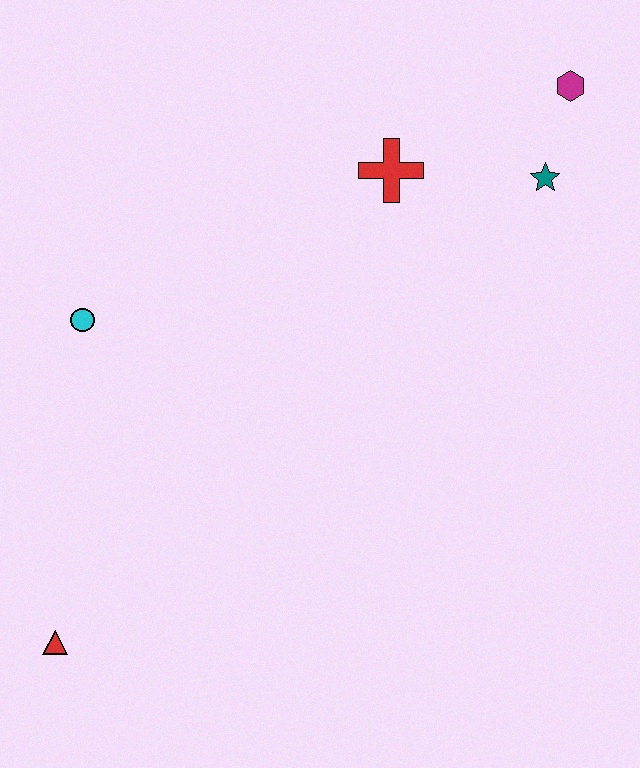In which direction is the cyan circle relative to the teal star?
The cyan circle is to the left of the teal star.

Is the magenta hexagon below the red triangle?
No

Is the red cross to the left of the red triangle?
No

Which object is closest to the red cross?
The teal star is closest to the red cross.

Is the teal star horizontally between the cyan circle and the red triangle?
No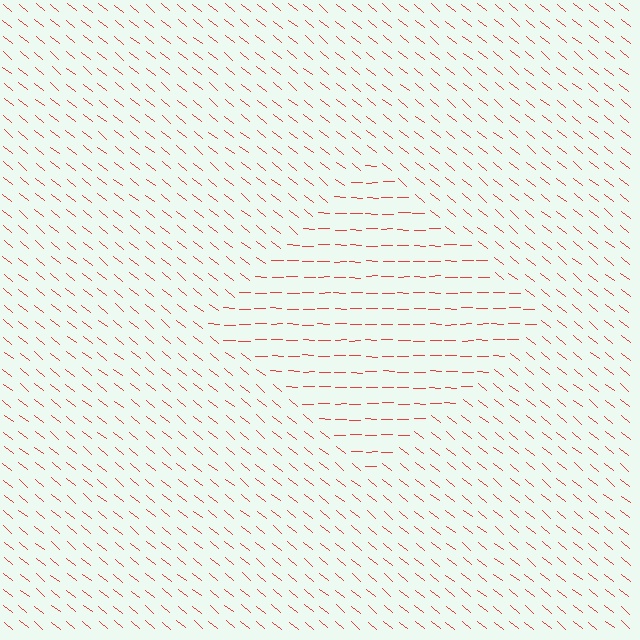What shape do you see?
I see a diamond.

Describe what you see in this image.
The image is filled with small red line segments. A diamond region in the image has lines oriented differently from the surrounding lines, creating a visible texture boundary.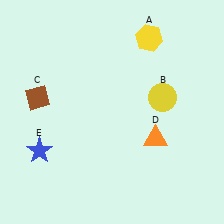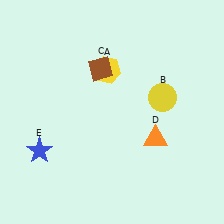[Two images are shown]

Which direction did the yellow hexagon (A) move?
The yellow hexagon (A) moved left.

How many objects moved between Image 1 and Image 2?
2 objects moved between the two images.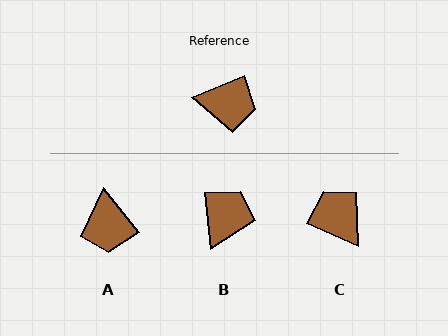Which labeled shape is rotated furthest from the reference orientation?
C, about 134 degrees away.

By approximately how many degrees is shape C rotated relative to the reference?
Approximately 134 degrees counter-clockwise.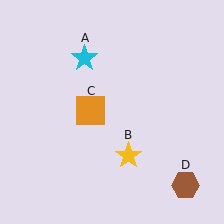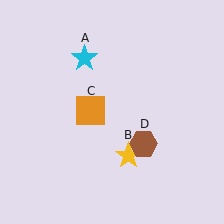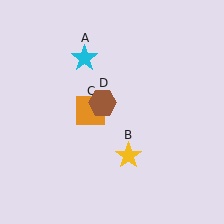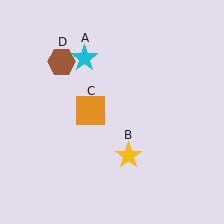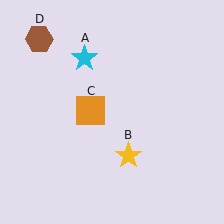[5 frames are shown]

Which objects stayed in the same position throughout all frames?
Cyan star (object A) and yellow star (object B) and orange square (object C) remained stationary.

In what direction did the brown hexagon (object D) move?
The brown hexagon (object D) moved up and to the left.